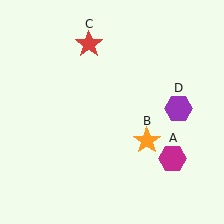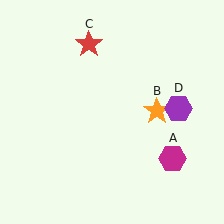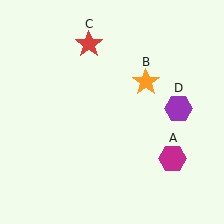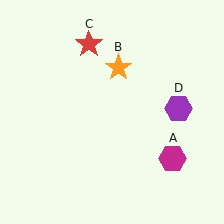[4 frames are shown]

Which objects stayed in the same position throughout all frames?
Magenta hexagon (object A) and red star (object C) and purple hexagon (object D) remained stationary.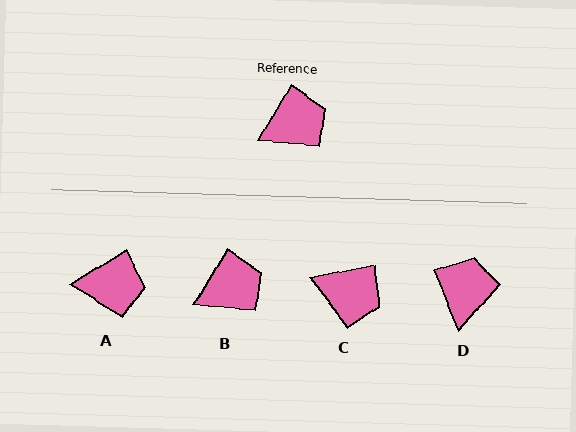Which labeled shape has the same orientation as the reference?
B.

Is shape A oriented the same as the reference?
No, it is off by about 27 degrees.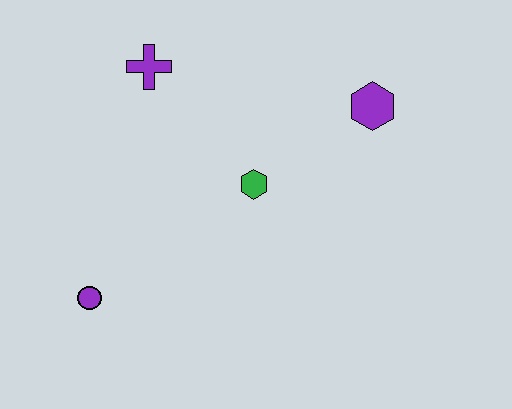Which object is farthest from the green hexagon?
The purple circle is farthest from the green hexagon.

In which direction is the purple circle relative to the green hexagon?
The purple circle is to the left of the green hexagon.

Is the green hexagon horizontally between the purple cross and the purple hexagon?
Yes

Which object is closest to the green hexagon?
The purple hexagon is closest to the green hexagon.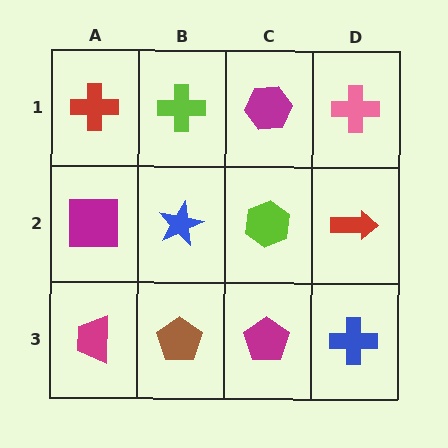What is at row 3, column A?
A magenta trapezoid.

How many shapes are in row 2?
4 shapes.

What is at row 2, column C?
A lime hexagon.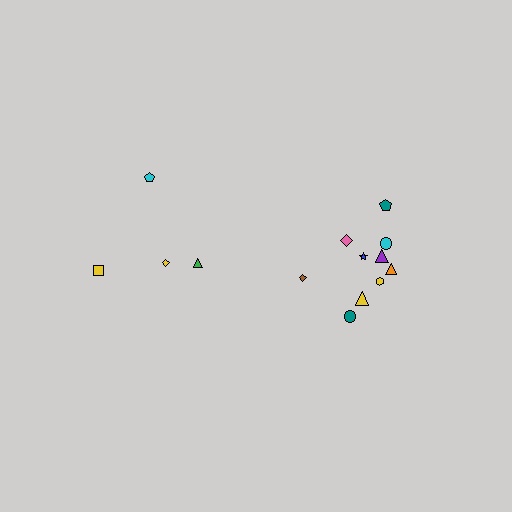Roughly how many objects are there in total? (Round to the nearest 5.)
Roughly 15 objects in total.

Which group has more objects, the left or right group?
The right group.